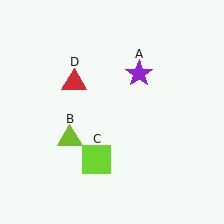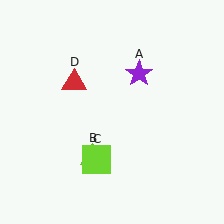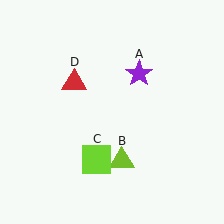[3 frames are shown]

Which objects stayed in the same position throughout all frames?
Purple star (object A) and lime square (object C) and red triangle (object D) remained stationary.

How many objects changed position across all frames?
1 object changed position: lime triangle (object B).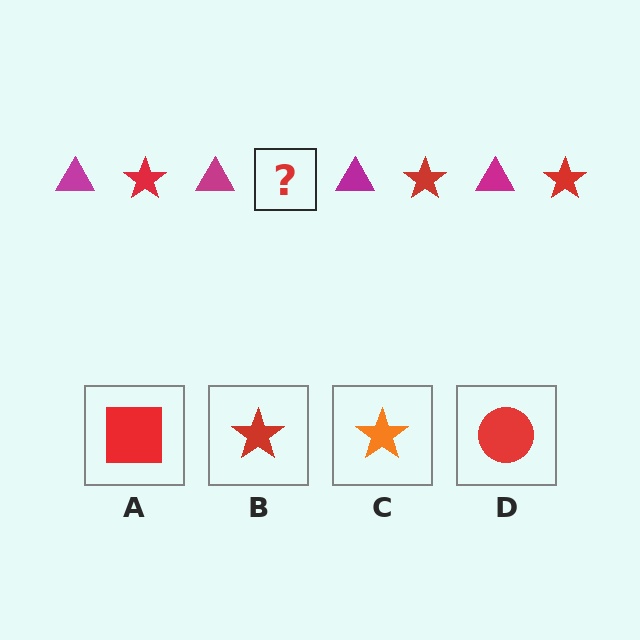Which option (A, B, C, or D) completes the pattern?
B.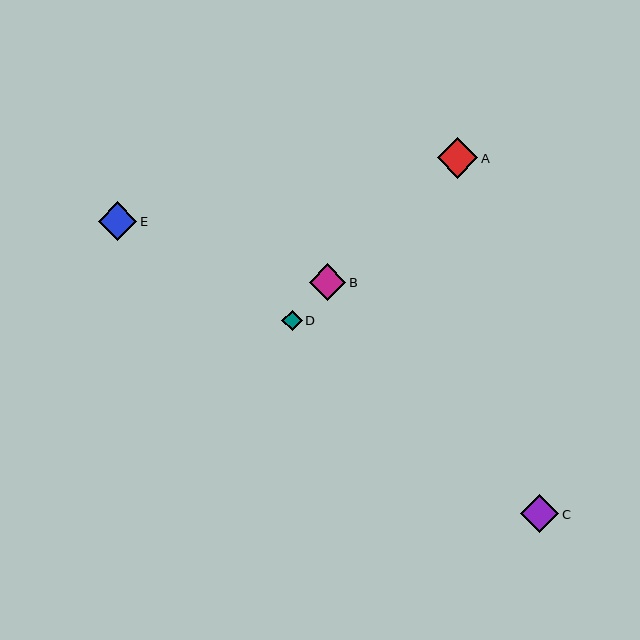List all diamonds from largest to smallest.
From largest to smallest: A, E, C, B, D.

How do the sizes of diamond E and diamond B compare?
Diamond E and diamond B are approximately the same size.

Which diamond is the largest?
Diamond A is the largest with a size of approximately 40 pixels.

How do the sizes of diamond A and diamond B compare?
Diamond A and diamond B are approximately the same size.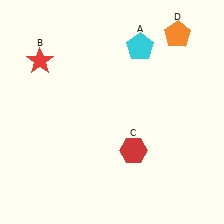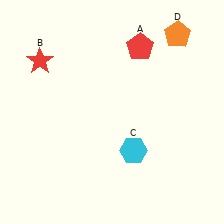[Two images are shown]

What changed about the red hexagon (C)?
In Image 1, C is red. In Image 2, it changed to cyan.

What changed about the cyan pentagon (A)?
In Image 1, A is cyan. In Image 2, it changed to red.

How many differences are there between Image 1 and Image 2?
There are 2 differences between the two images.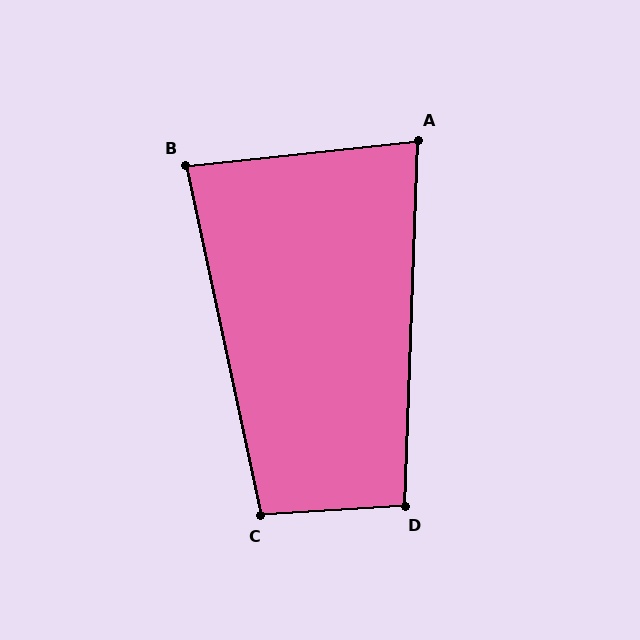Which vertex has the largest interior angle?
C, at approximately 98 degrees.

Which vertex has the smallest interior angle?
A, at approximately 82 degrees.